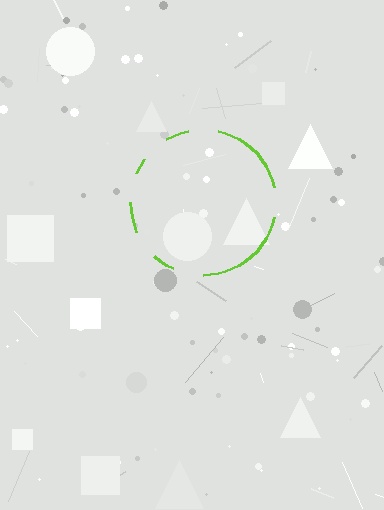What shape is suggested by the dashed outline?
The dashed outline suggests a circle.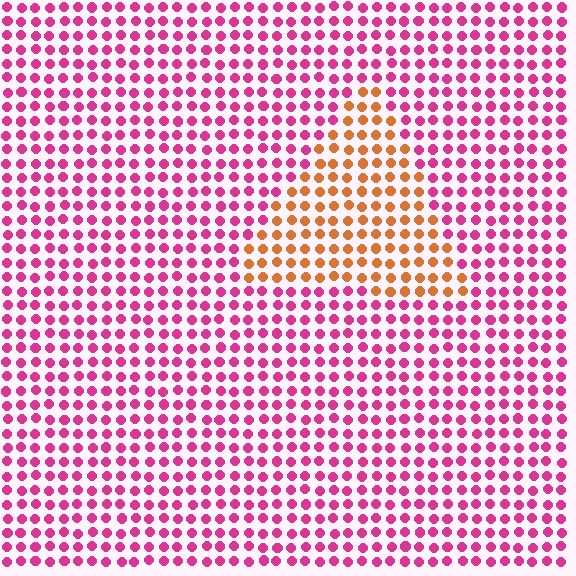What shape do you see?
I see a triangle.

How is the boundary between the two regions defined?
The boundary is defined purely by a slight shift in hue (about 59 degrees). Spacing, size, and orientation are identical on both sides.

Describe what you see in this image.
The image is filled with small magenta elements in a uniform arrangement. A triangle-shaped region is visible where the elements are tinted to a slightly different hue, forming a subtle color boundary.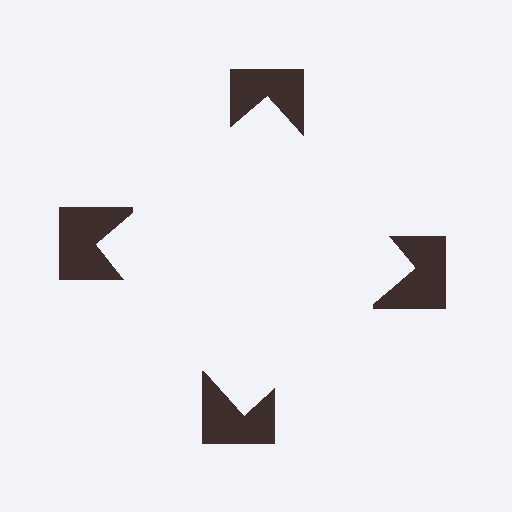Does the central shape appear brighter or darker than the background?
It typically appears slightly brighter than the background, even though no actual brightness change is drawn.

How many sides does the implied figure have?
4 sides.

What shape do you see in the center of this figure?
An illusory square — its edges are inferred from the aligned wedge cuts in the notched squares, not physically drawn.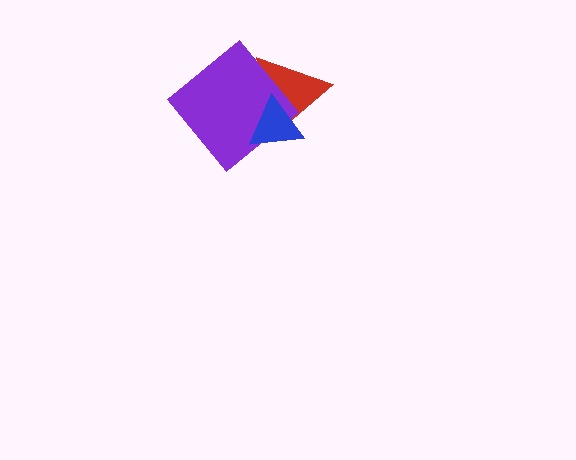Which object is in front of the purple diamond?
The blue triangle is in front of the purple diamond.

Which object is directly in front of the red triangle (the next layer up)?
The purple diamond is directly in front of the red triangle.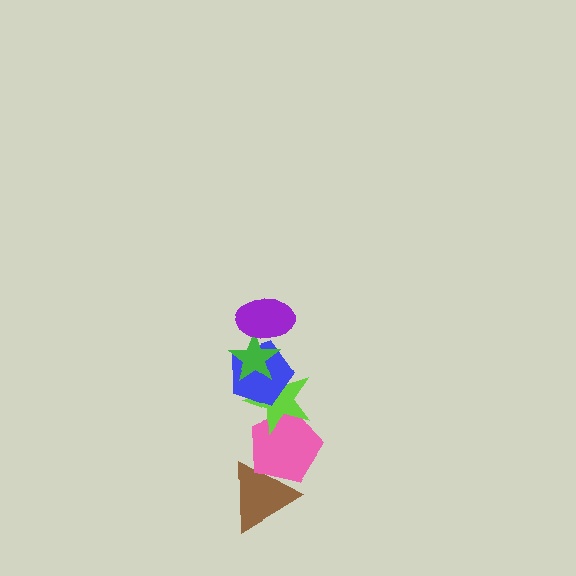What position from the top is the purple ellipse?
The purple ellipse is 1st from the top.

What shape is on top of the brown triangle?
The pink pentagon is on top of the brown triangle.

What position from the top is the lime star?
The lime star is 4th from the top.